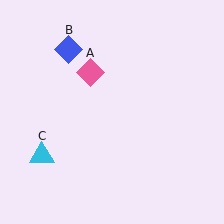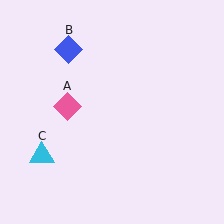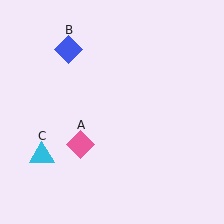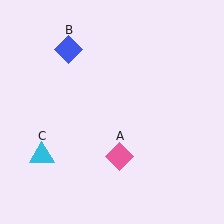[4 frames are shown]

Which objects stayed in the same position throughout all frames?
Blue diamond (object B) and cyan triangle (object C) remained stationary.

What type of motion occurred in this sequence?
The pink diamond (object A) rotated counterclockwise around the center of the scene.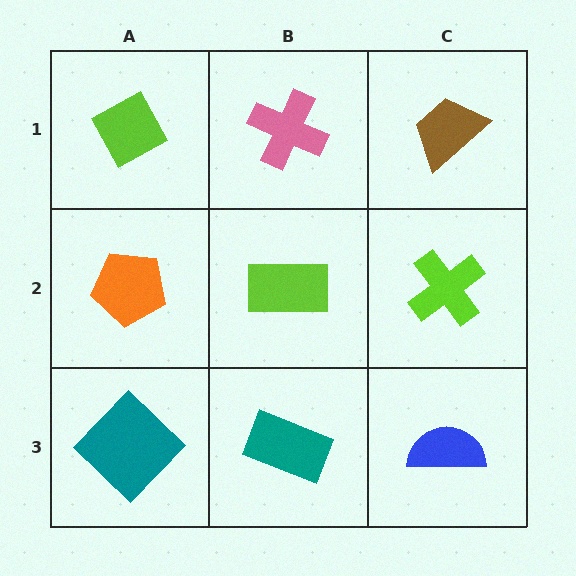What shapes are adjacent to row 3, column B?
A lime rectangle (row 2, column B), a teal diamond (row 3, column A), a blue semicircle (row 3, column C).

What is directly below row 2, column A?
A teal diamond.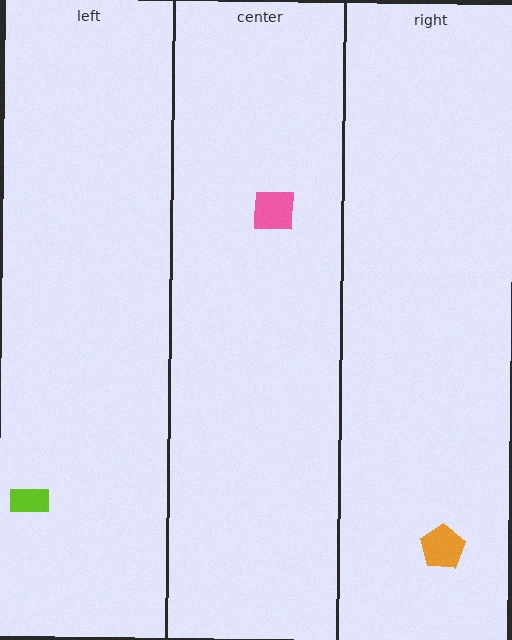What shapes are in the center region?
The pink square.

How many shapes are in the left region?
1.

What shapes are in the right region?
The orange pentagon.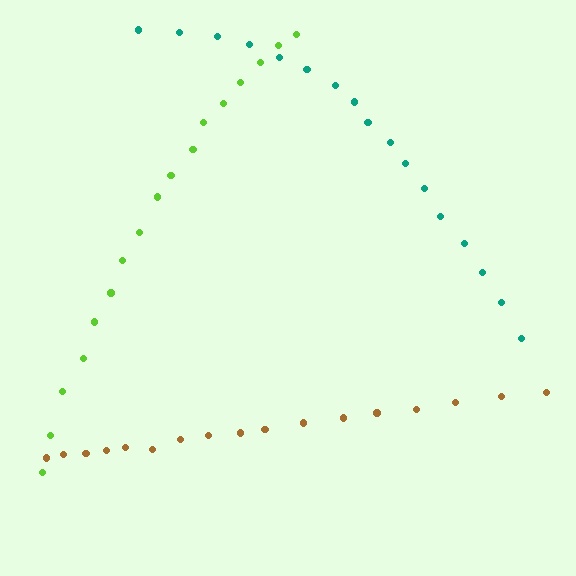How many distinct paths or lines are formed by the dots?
There are 3 distinct paths.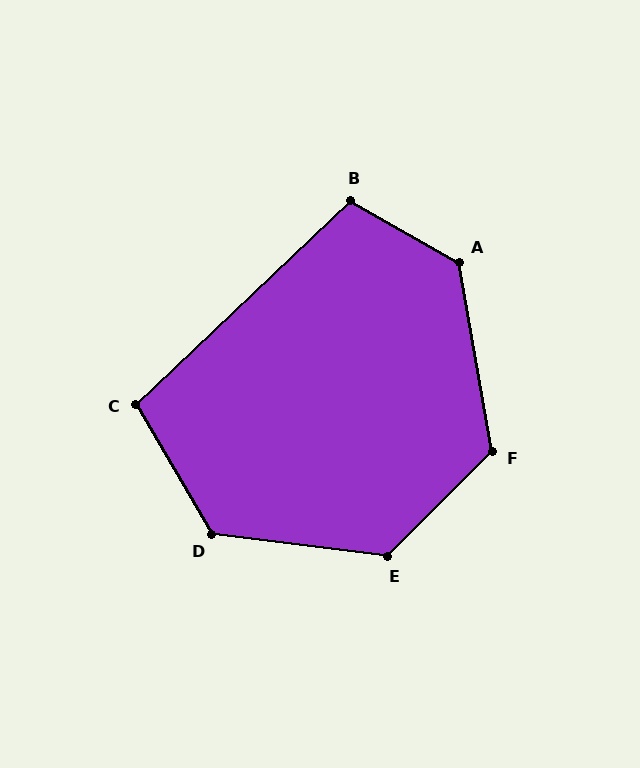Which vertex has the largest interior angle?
A, at approximately 129 degrees.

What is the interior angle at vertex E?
Approximately 128 degrees (obtuse).